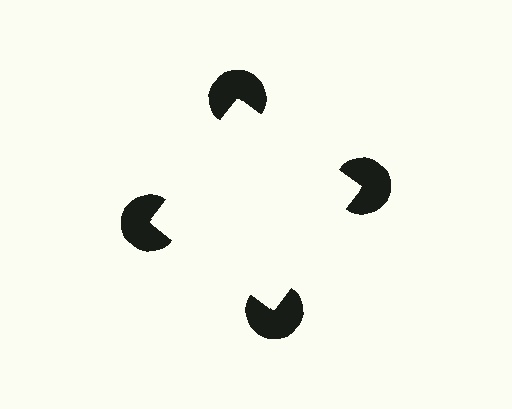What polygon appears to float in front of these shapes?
An illusory square — its edges are inferred from the aligned wedge cuts in the pac-man discs, not physically drawn.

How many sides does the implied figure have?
4 sides.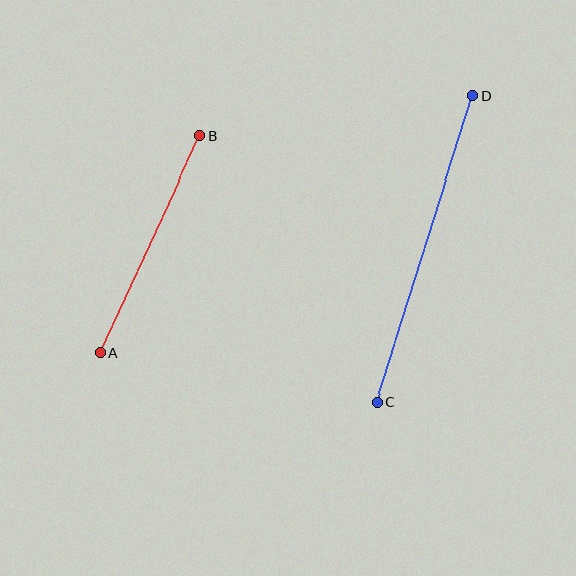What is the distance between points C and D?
The distance is approximately 321 pixels.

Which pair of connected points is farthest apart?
Points C and D are farthest apart.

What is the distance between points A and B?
The distance is approximately 238 pixels.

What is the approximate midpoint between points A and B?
The midpoint is at approximately (150, 245) pixels.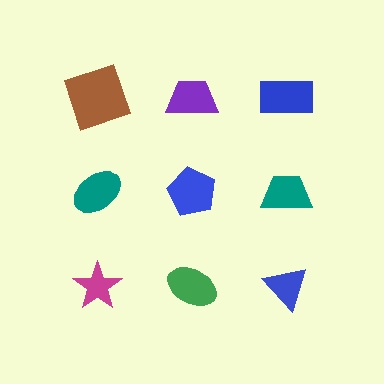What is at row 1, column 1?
A brown square.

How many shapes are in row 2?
3 shapes.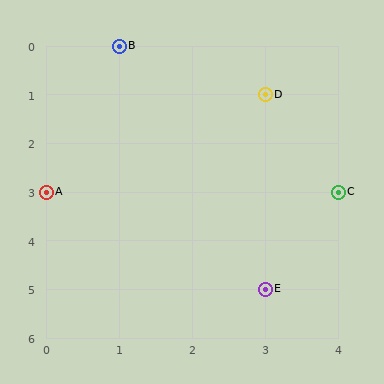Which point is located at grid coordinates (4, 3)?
Point C is at (4, 3).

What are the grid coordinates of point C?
Point C is at grid coordinates (4, 3).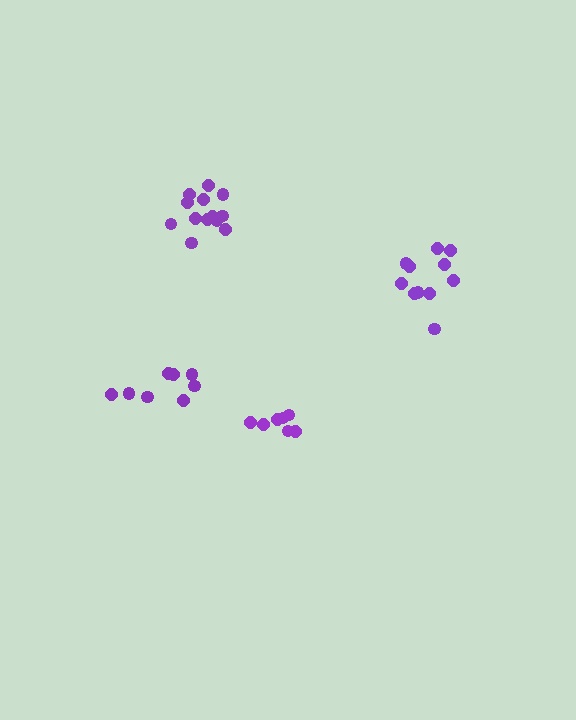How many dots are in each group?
Group 1: 7 dots, Group 2: 8 dots, Group 3: 11 dots, Group 4: 13 dots (39 total).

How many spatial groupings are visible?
There are 4 spatial groupings.